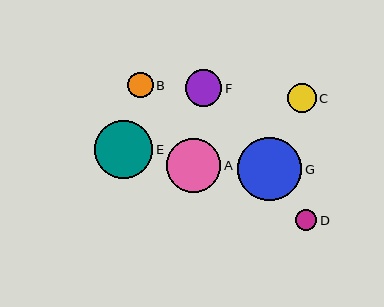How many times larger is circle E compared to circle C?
Circle E is approximately 2.0 times the size of circle C.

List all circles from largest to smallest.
From largest to smallest: G, E, A, F, C, B, D.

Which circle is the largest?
Circle G is the largest with a size of approximately 64 pixels.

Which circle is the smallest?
Circle D is the smallest with a size of approximately 21 pixels.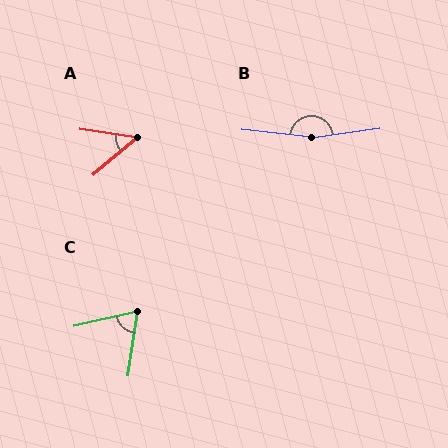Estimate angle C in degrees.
Approximately 69 degrees.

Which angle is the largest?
B, at approximately 166 degrees.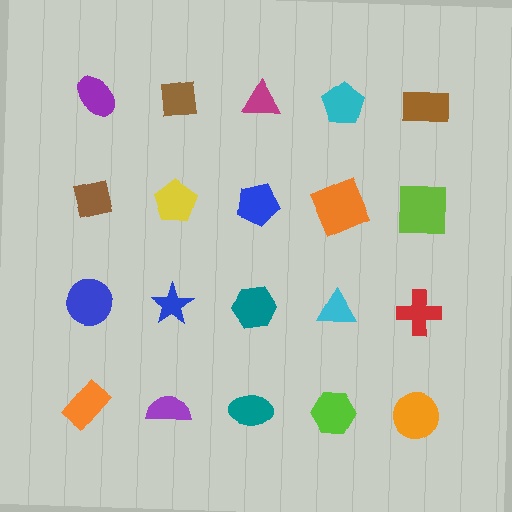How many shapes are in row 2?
5 shapes.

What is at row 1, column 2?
A brown square.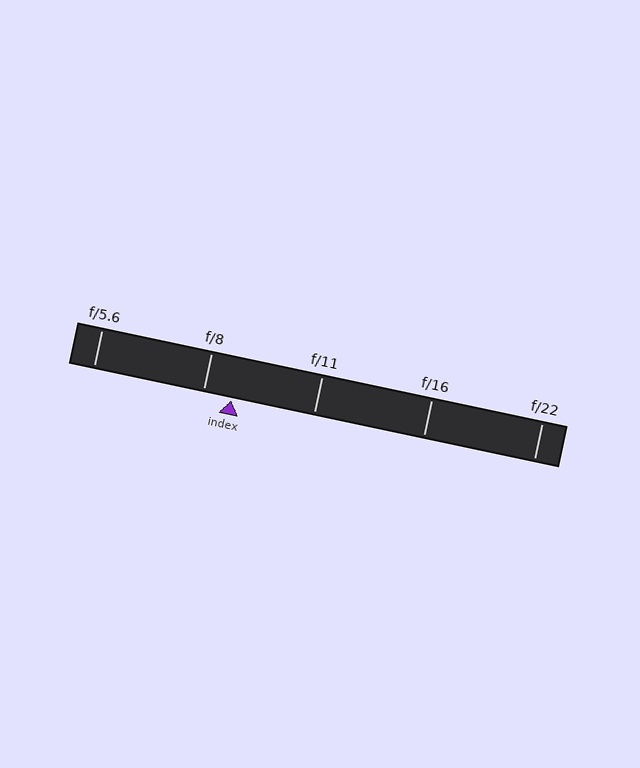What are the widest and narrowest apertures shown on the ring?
The widest aperture shown is f/5.6 and the narrowest is f/22.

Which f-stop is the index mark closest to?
The index mark is closest to f/8.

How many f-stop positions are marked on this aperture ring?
There are 5 f-stop positions marked.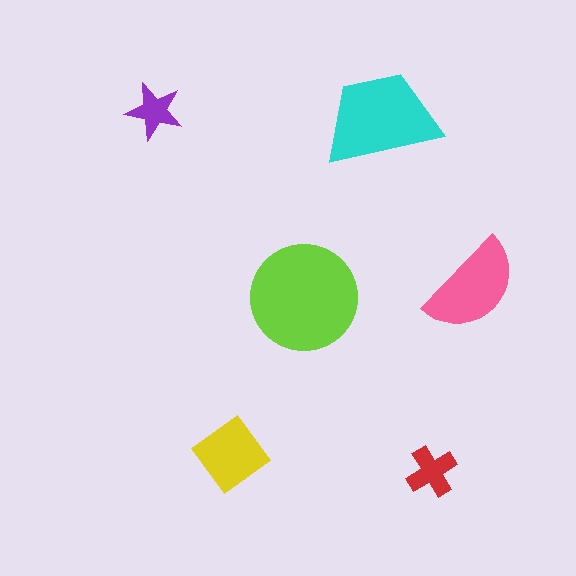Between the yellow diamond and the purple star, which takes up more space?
The yellow diamond.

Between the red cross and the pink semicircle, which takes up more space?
The pink semicircle.